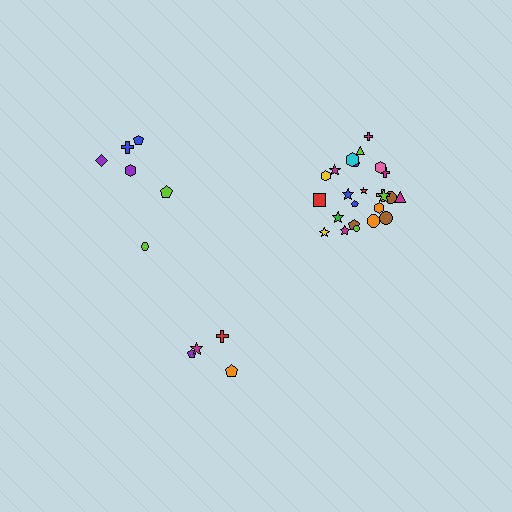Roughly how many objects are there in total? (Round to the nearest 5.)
Roughly 35 objects in total.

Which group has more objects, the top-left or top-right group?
The top-right group.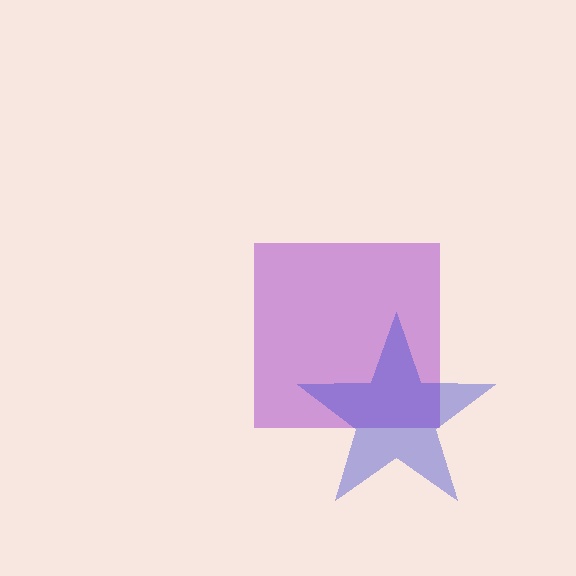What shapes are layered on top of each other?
The layered shapes are: a purple square, a blue star.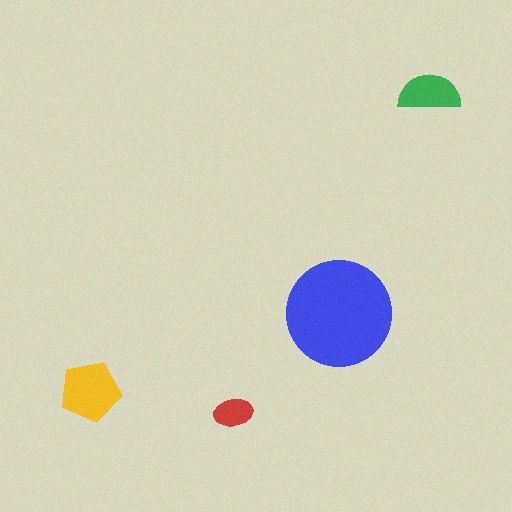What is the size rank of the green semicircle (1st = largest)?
3rd.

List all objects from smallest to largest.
The red ellipse, the green semicircle, the yellow pentagon, the blue circle.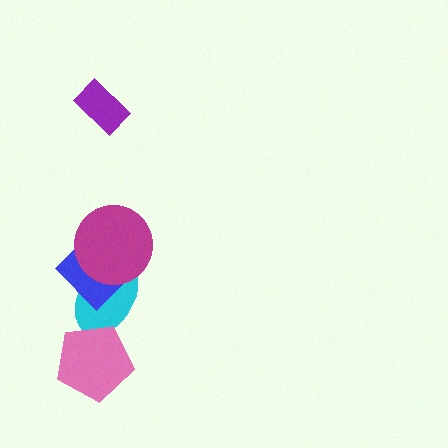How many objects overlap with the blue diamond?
2 objects overlap with the blue diamond.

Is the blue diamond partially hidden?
Yes, it is partially covered by another shape.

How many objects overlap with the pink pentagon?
1 object overlaps with the pink pentagon.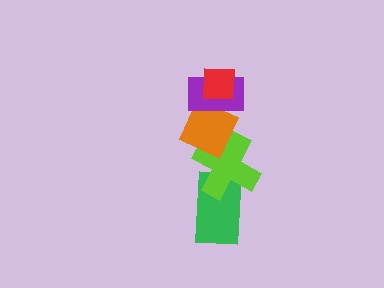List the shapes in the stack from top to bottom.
From top to bottom: the red square, the purple rectangle, the orange diamond, the lime cross, the green rectangle.